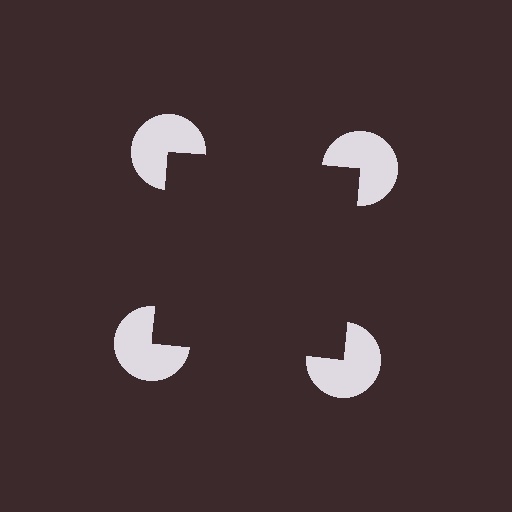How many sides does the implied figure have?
4 sides.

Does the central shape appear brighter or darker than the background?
It typically appears slightly darker than the background, even though no actual brightness change is drawn.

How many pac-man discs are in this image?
There are 4 — one at each vertex of the illusory square.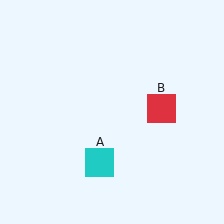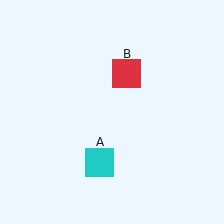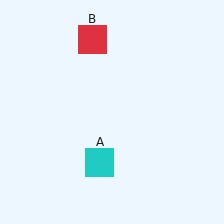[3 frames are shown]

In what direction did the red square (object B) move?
The red square (object B) moved up and to the left.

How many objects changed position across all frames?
1 object changed position: red square (object B).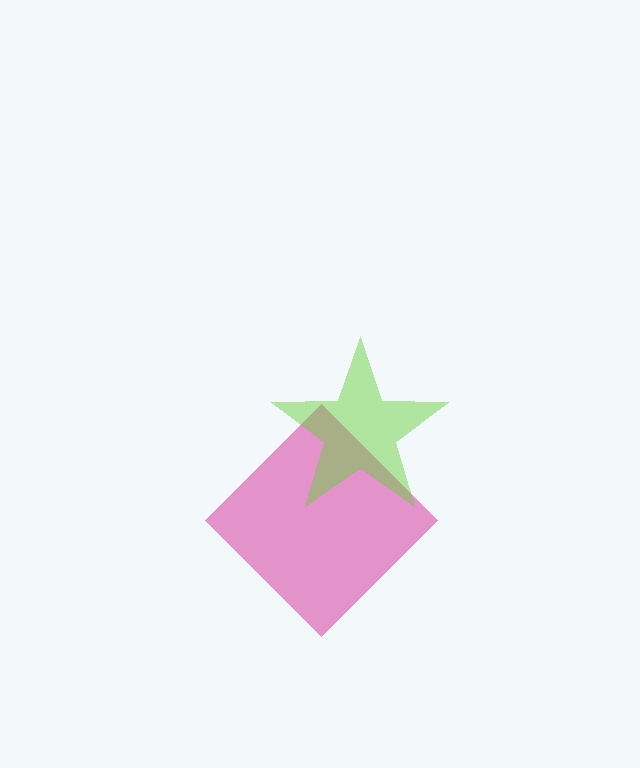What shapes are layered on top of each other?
The layered shapes are: a pink diamond, a lime star.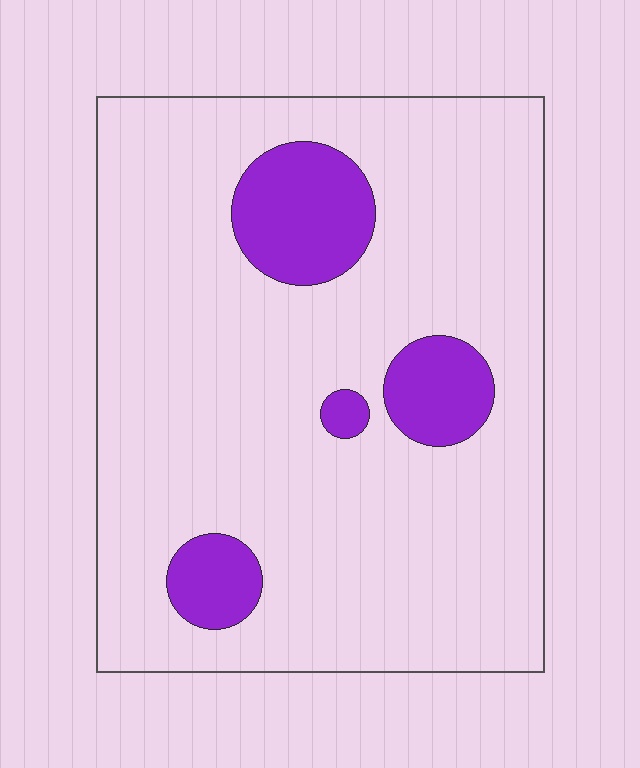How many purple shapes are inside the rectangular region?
4.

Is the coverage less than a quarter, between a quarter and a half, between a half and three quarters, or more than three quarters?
Less than a quarter.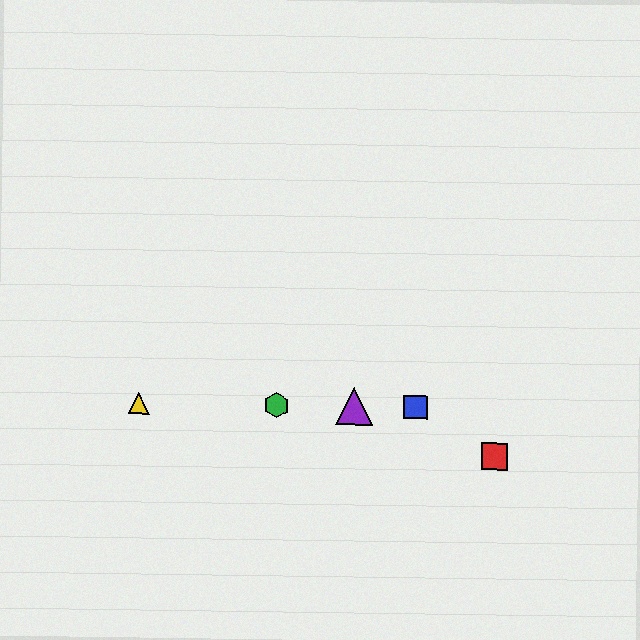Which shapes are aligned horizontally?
The blue square, the green hexagon, the yellow triangle, the purple triangle are aligned horizontally.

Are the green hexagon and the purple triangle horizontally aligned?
Yes, both are at y≈405.